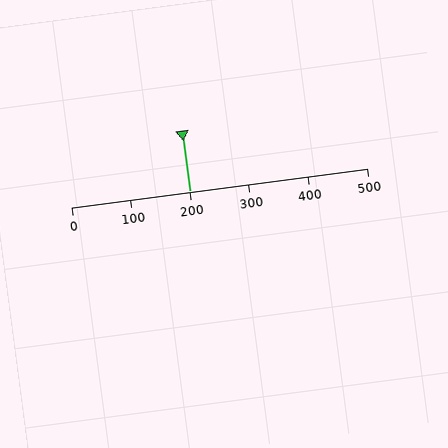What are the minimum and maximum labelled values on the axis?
The axis runs from 0 to 500.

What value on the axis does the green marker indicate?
The marker indicates approximately 200.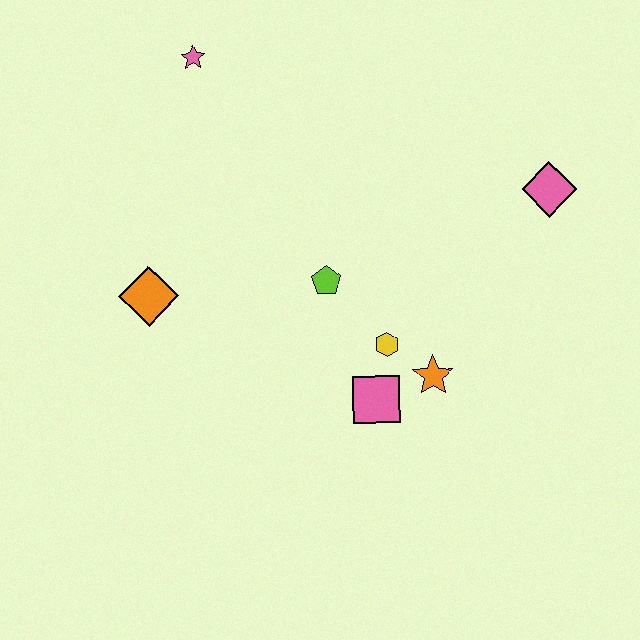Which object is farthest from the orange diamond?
The pink diamond is farthest from the orange diamond.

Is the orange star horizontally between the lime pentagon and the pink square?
No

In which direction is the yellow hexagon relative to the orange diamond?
The yellow hexagon is to the right of the orange diamond.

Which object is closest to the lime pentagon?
The yellow hexagon is closest to the lime pentagon.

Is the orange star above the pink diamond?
No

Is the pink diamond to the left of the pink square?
No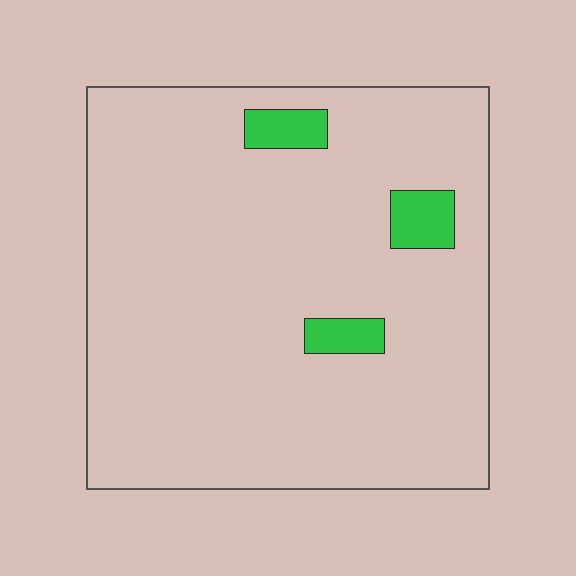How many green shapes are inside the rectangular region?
3.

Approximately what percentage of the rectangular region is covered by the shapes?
Approximately 5%.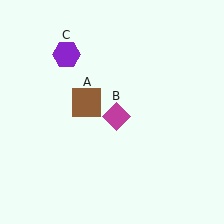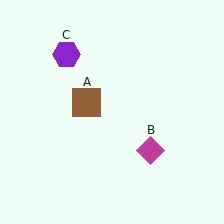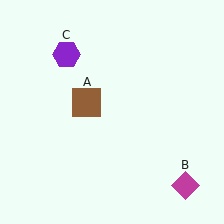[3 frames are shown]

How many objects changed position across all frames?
1 object changed position: magenta diamond (object B).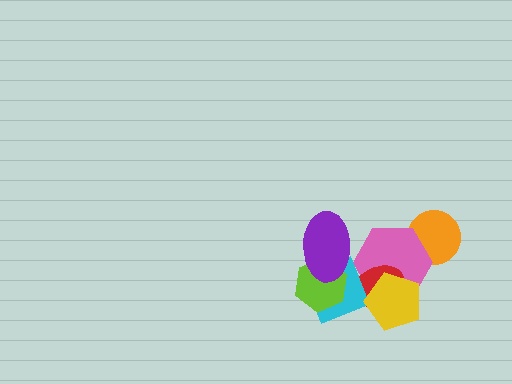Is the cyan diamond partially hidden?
Yes, it is partially covered by another shape.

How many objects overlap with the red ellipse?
3 objects overlap with the red ellipse.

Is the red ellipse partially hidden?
Yes, it is partially covered by another shape.